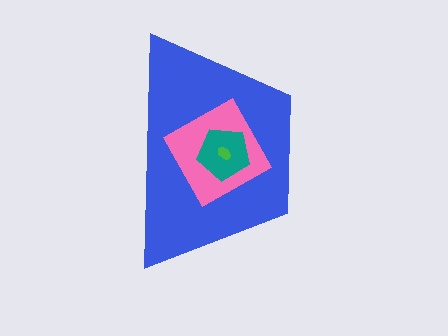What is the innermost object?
The green ellipse.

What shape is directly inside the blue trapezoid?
The pink diamond.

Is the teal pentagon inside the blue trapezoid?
Yes.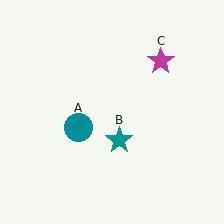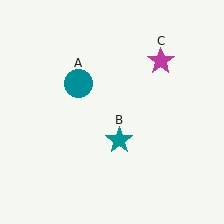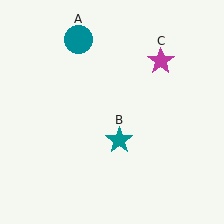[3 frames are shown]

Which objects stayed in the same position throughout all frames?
Teal star (object B) and magenta star (object C) remained stationary.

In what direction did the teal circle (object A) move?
The teal circle (object A) moved up.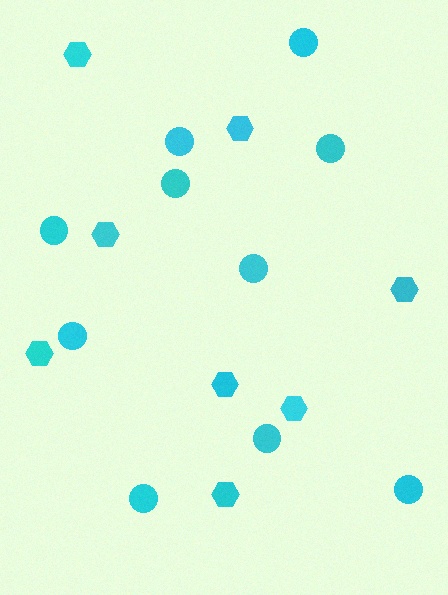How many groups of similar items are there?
There are 2 groups: one group of circles (10) and one group of hexagons (8).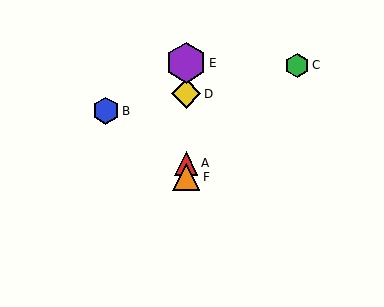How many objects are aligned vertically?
4 objects (A, D, E, F) are aligned vertically.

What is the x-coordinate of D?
Object D is at x≈186.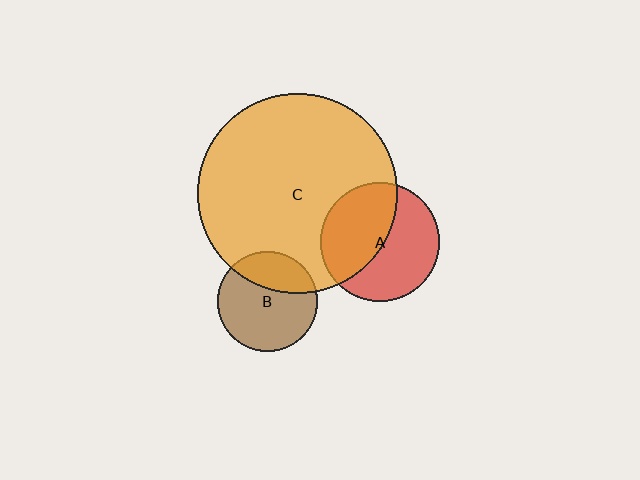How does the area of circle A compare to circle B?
Approximately 1.4 times.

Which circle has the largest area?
Circle C (orange).